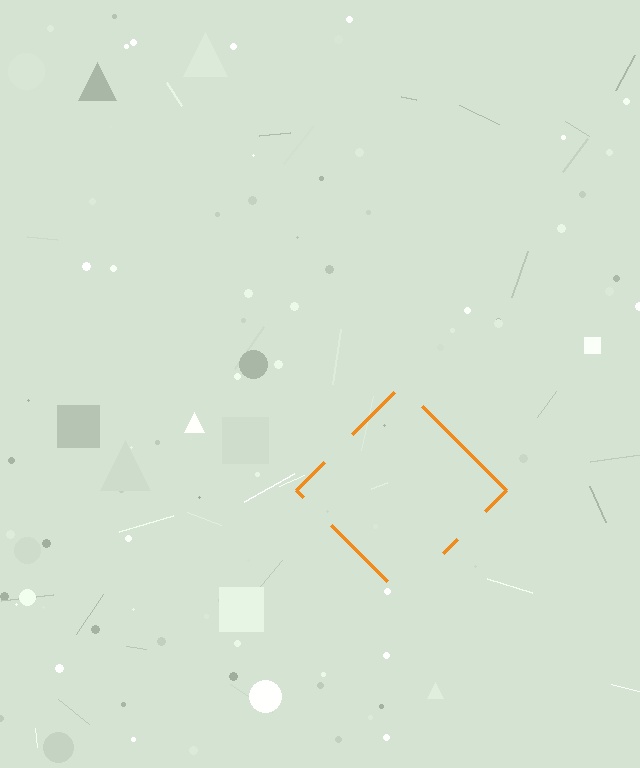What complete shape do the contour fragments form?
The contour fragments form a diamond.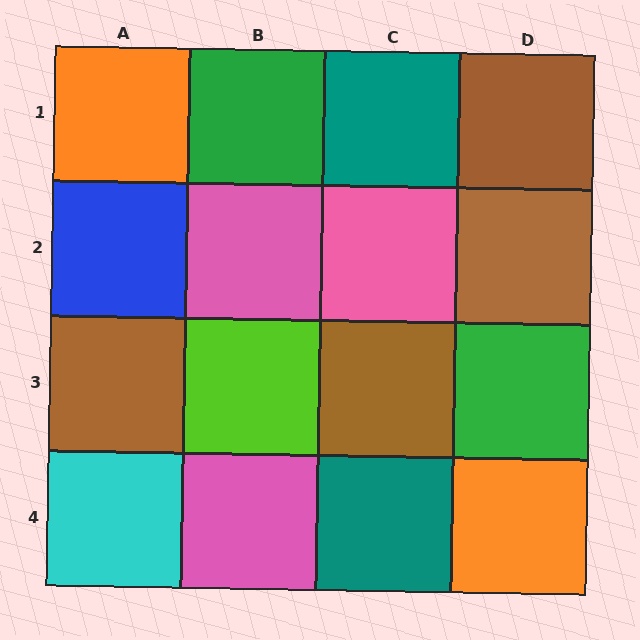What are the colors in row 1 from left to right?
Orange, green, teal, brown.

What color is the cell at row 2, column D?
Brown.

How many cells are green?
2 cells are green.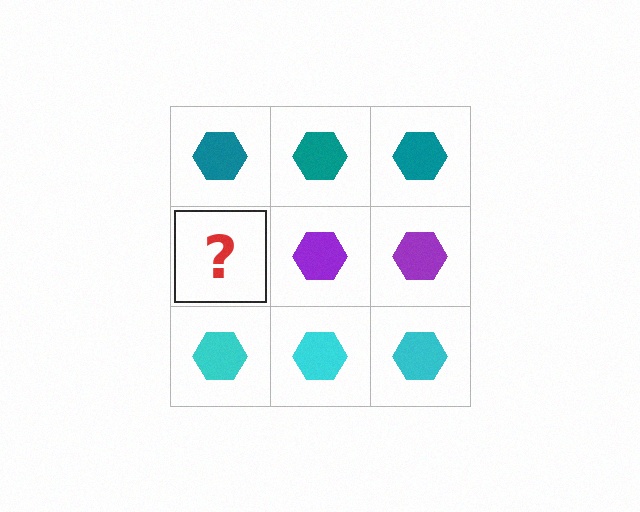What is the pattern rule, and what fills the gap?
The rule is that each row has a consistent color. The gap should be filled with a purple hexagon.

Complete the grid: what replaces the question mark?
The question mark should be replaced with a purple hexagon.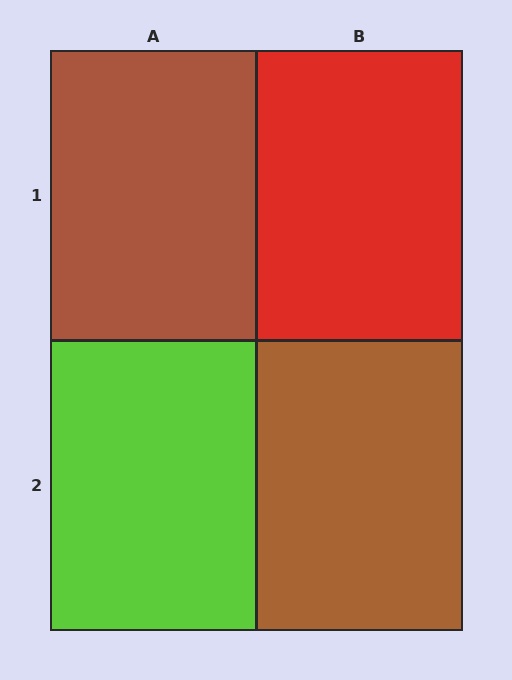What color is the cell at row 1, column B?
Red.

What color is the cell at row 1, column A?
Brown.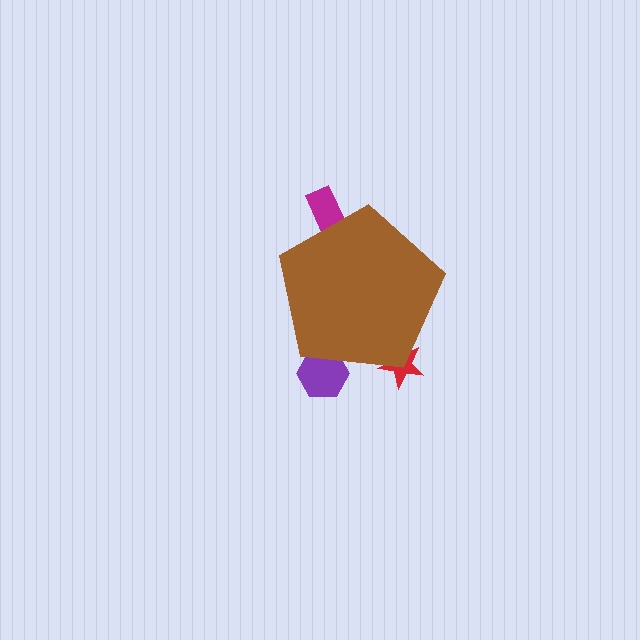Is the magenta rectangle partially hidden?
Yes, the magenta rectangle is partially hidden behind the brown pentagon.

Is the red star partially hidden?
Yes, the red star is partially hidden behind the brown pentagon.